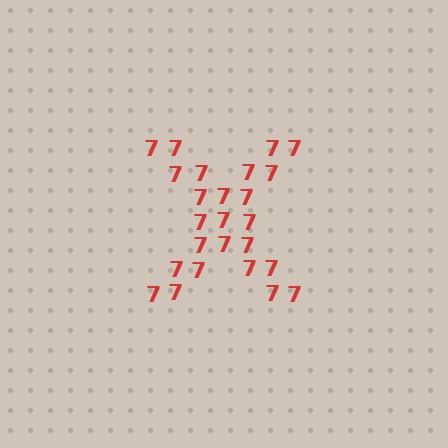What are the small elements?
The small elements are digit 7's.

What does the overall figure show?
The overall figure shows the letter X.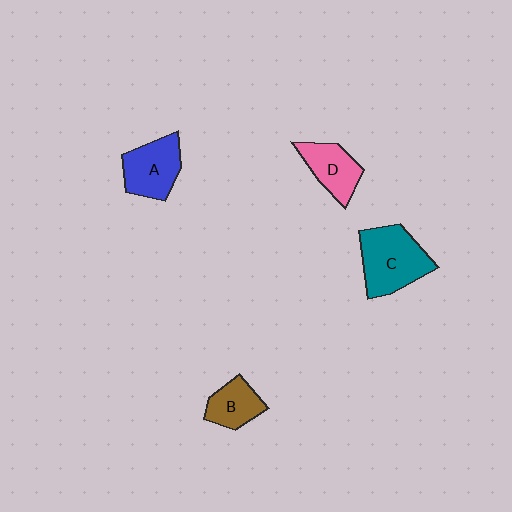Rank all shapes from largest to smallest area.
From largest to smallest: C (teal), A (blue), D (pink), B (brown).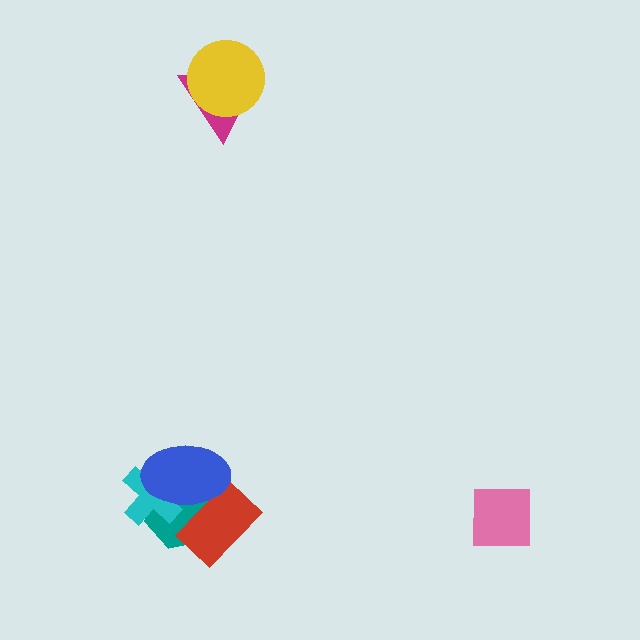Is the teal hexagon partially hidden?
Yes, it is partially covered by another shape.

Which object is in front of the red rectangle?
The blue ellipse is in front of the red rectangle.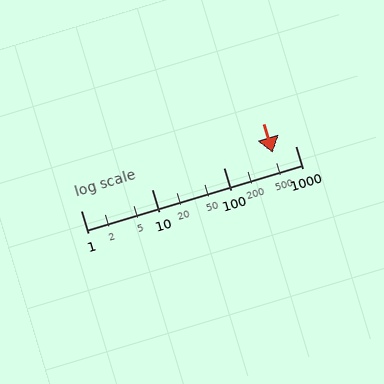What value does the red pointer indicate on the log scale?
The pointer indicates approximately 480.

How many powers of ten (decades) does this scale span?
The scale spans 3 decades, from 1 to 1000.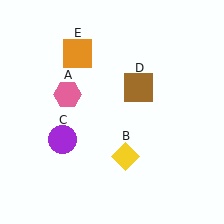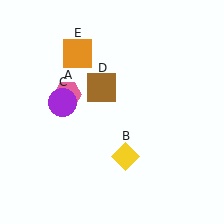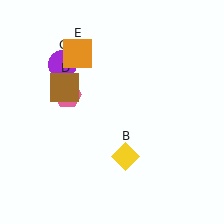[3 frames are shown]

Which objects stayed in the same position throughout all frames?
Pink hexagon (object A) and yellow diamond (object B) and orange square (object E) remained stationary.